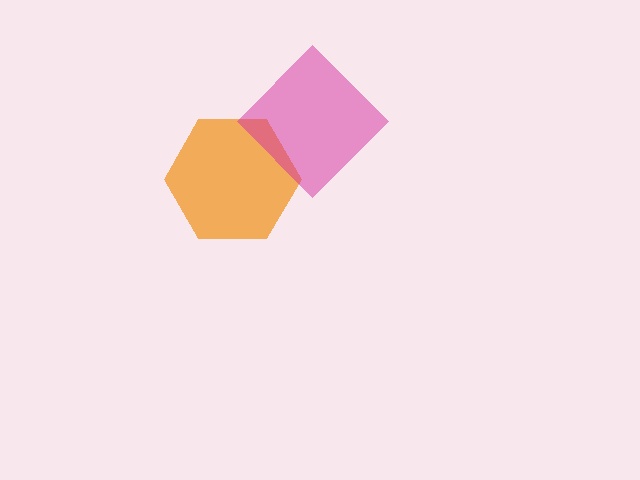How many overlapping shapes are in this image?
There are 2 overlapping shapes in the image.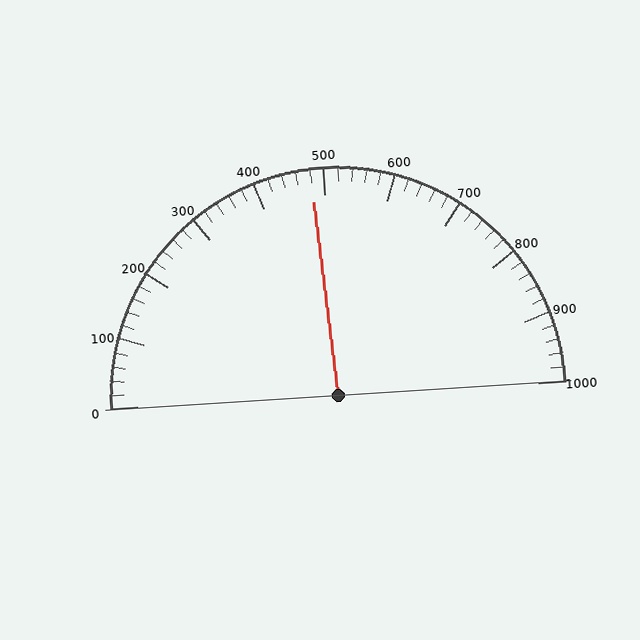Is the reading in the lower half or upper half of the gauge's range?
The reading is in the lower half of the range (0 to 1000).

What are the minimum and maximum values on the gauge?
The gauge ranges from 0 to 1000.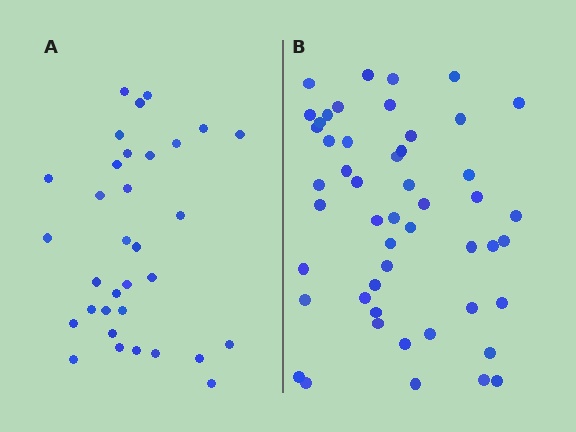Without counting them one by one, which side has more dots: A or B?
Region B (the right region) has more dots.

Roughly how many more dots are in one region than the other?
Region B has approximately 15 more dots than region A.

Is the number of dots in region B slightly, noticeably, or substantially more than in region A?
Region B has substantially more. The ratio is roughly 1.5 to 1.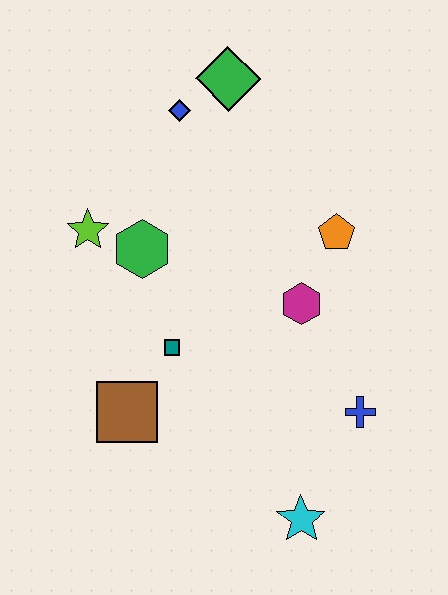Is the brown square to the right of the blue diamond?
No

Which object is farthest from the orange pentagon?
The cyan star is farthest from the orange pentagon.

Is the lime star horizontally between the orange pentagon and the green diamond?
No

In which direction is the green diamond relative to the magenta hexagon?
The green diamond is above the magenta hexagon.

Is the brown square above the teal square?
No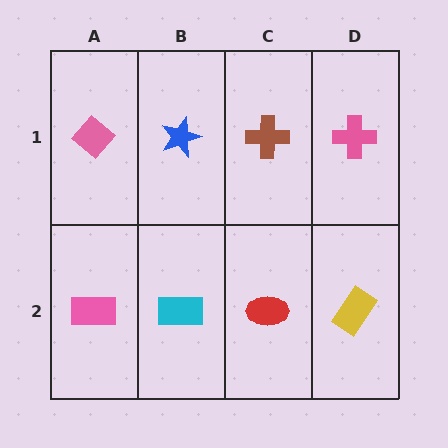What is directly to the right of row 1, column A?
A blue star.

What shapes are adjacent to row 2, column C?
A brown cross (row 1, column C), a cyan rectangle (row 2, column B), a yellow rectangle (row 2, column D).